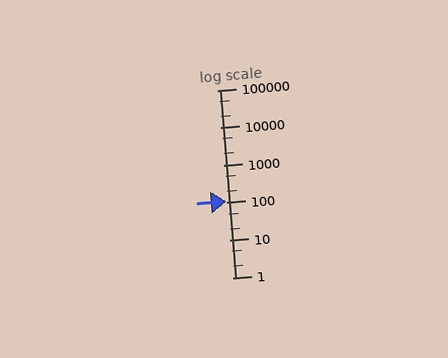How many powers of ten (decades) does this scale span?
The scale spans 5 decades, from 1 to 100000.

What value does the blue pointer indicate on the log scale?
The pointer indicates approximately 110.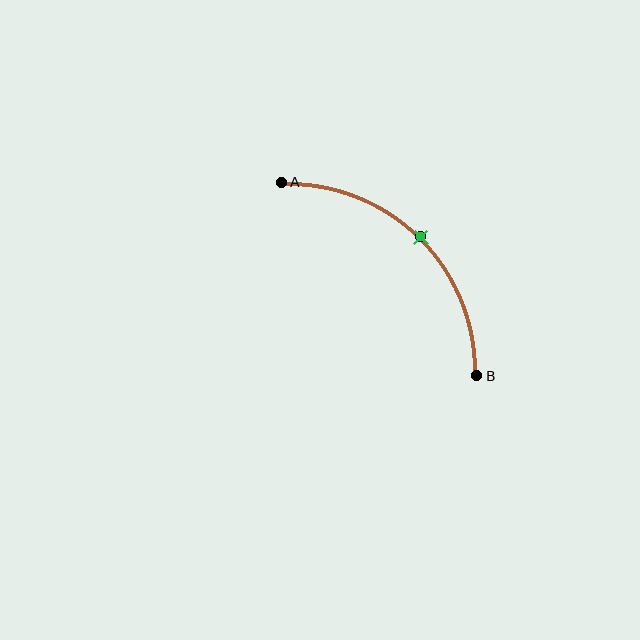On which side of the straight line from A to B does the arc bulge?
The arc bulges above and to the right of the straight line connecting A and B.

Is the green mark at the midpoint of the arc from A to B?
Yes. The green mark lies on the arc at equal arc-length from both A and B — it is the arc midpoint.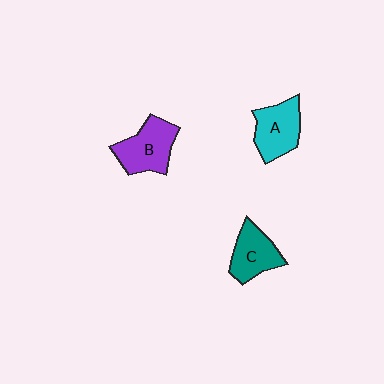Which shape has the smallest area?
Shape C (teal).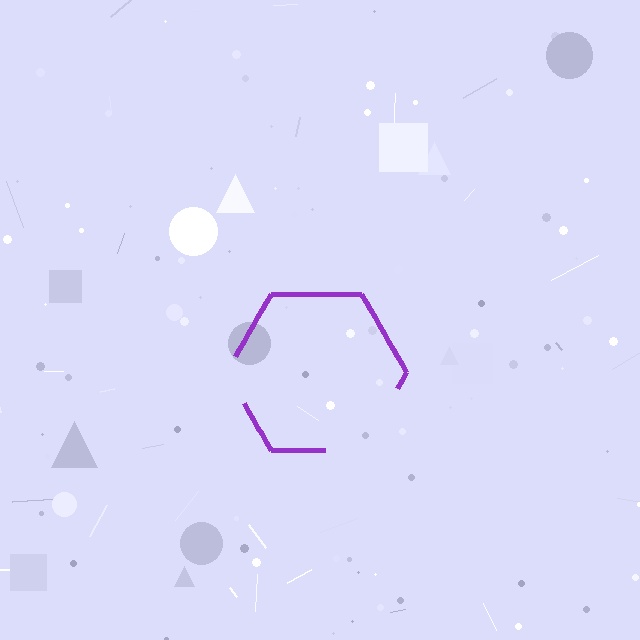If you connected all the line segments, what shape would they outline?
They would outline a hexagon.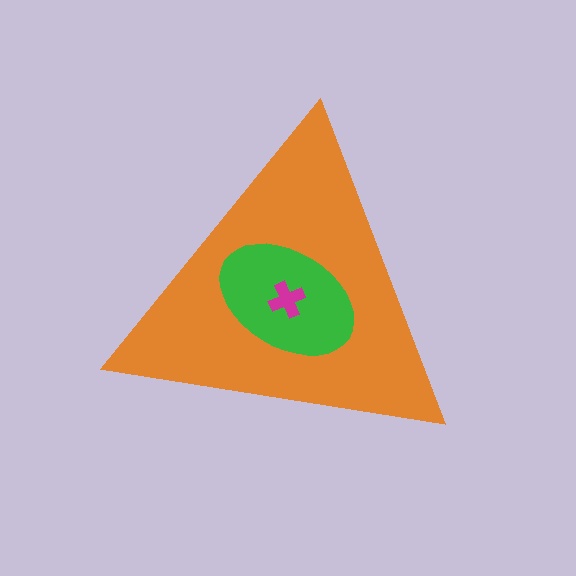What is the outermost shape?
The orange triangle.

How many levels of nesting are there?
3.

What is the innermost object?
The magenta cross.